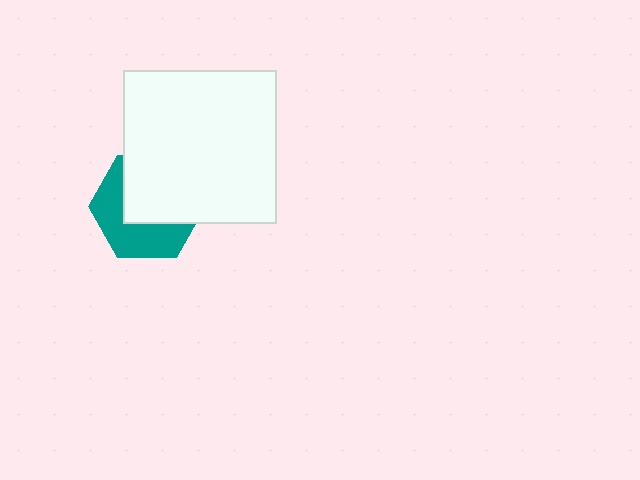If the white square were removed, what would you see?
You would see the complete teal hexagon.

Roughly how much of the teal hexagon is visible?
About half of it is visible (roughly 47%).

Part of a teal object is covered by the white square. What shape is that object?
It is a hexagon.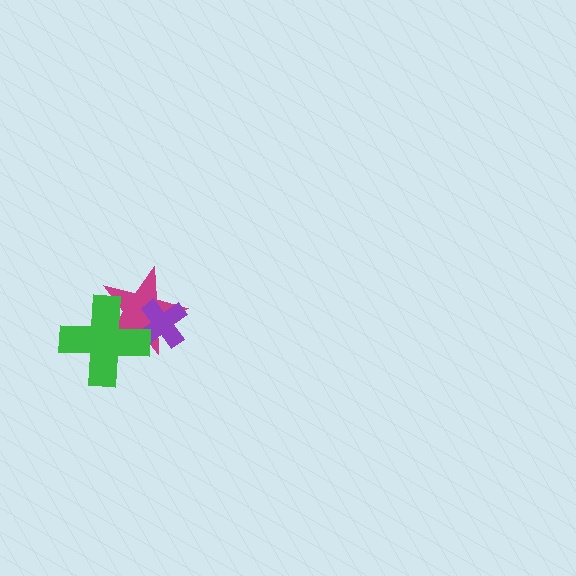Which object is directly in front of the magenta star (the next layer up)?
The purple cross is directly in front of the magenta star.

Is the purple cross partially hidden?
Yes, it is partially covered by another shape.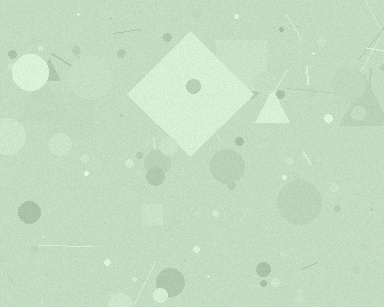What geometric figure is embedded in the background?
A diamond is embedded in the background.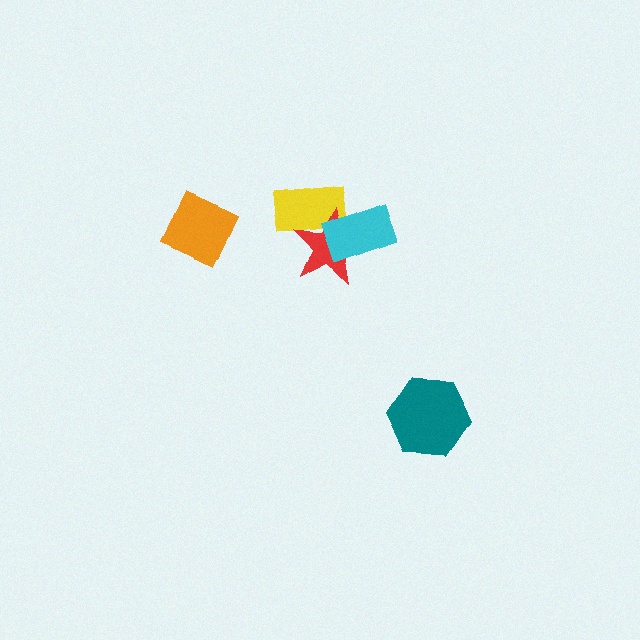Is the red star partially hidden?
Yes, it is partially covered by another shape.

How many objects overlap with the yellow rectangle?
2 objects overlap with the yellow rectangle.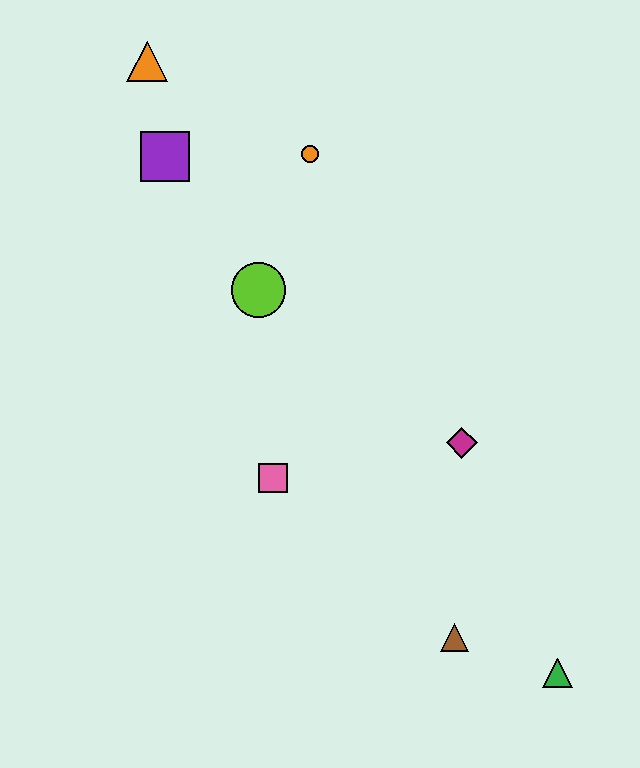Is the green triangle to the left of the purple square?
No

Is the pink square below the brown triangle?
No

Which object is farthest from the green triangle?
The orange triangle is farthest from the green triangle.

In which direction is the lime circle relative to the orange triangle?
The lime circle is below the orange triangle.